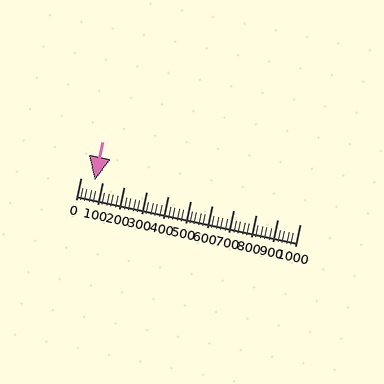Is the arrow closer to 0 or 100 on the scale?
The arrow is closer to 100.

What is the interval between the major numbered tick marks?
The major tick marks are spaced 100 units apart.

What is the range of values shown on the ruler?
The ruler shows values from 0 to 1000.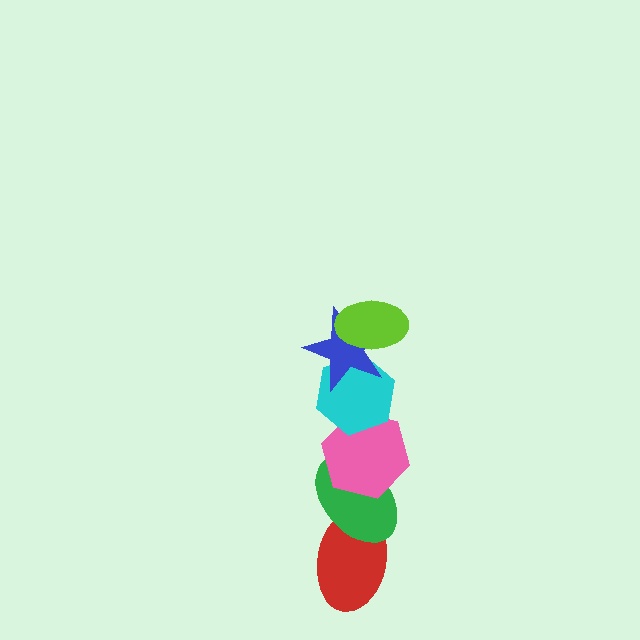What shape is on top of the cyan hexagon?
The blue star is on top of the cyan hexagon.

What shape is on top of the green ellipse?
The pink hexagon is on top of the green ellipse.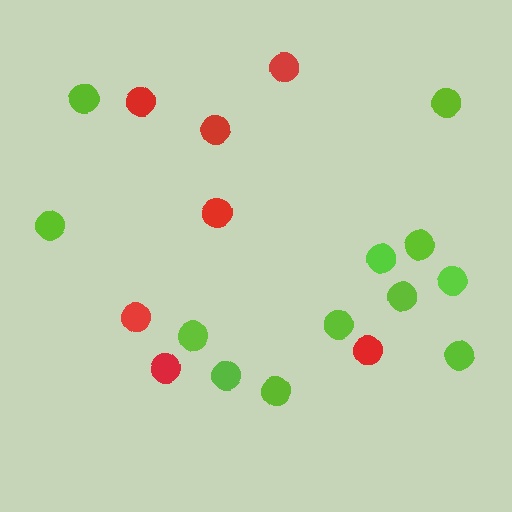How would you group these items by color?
There are 2 groups: one group of lime circles (12) and one group of red circles (7).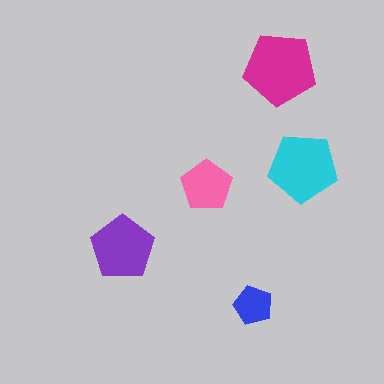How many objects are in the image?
There are 5 objects in the image.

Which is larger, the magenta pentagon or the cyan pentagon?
The magenta one.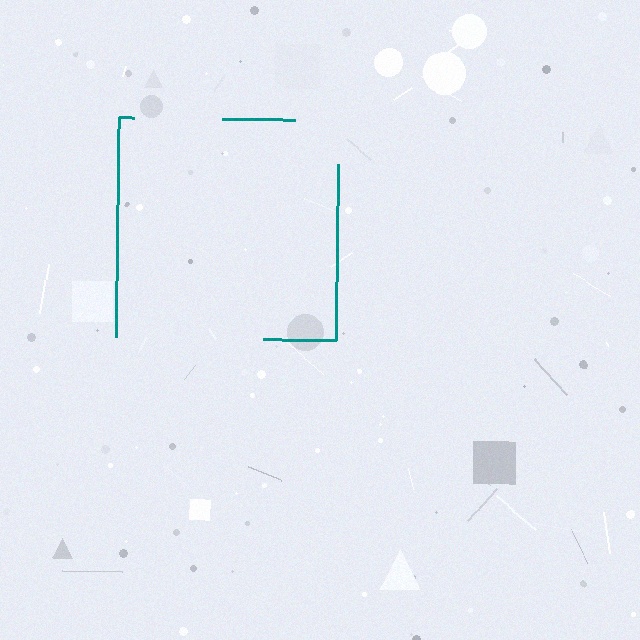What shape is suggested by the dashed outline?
The dashed outline suggests a square.